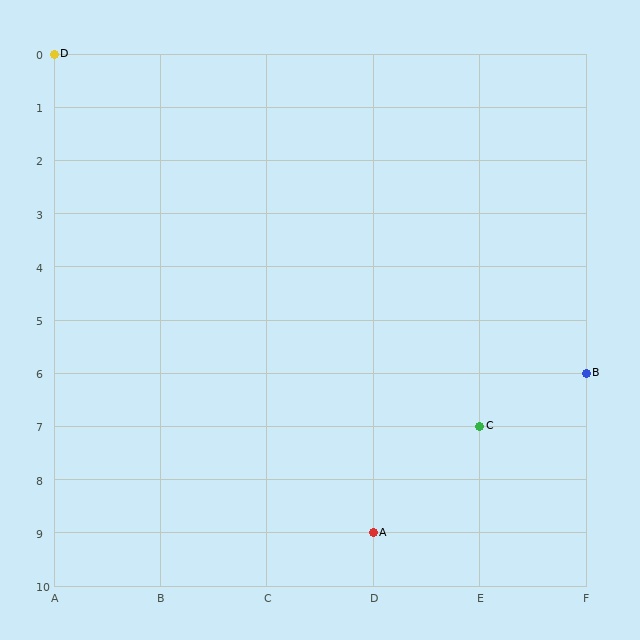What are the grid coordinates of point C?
Point C is at grid coordinates (E, 7).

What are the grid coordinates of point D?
Point D is at grid coordinates (A, 0).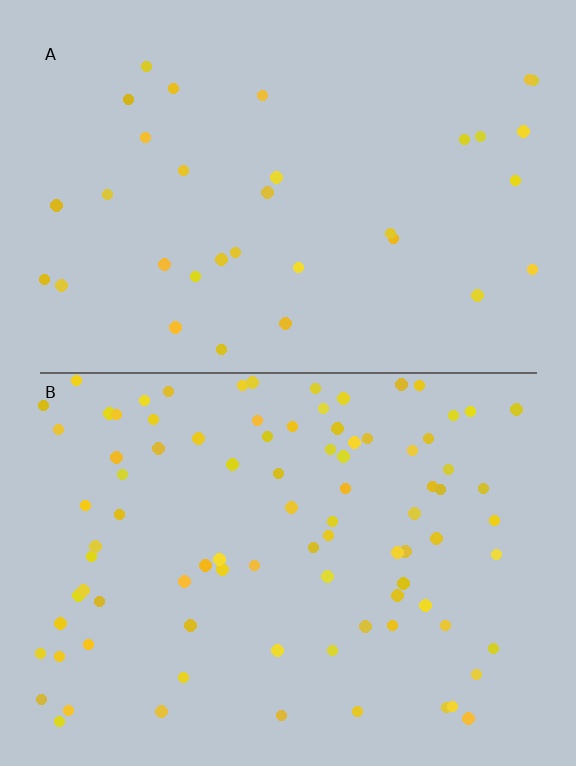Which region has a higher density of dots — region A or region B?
B (the bottom).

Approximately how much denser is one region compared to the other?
Approximately 2.7× — region B over region A.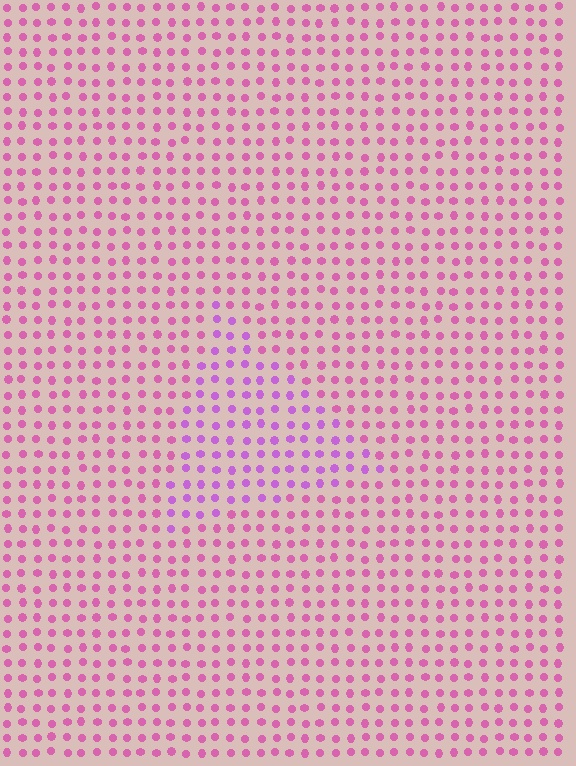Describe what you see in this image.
The image is filled with small pink elements in a uniform arrangement. A triangle-shaped region is visible where the elements are tinted to a slightly different hue, forming a subtle color boundary.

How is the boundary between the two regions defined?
The boundary is defined purely by a slight shift in hue (about 32 degrees). Spacing, size, and orientation are identical on both sides.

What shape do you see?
I see a triangle.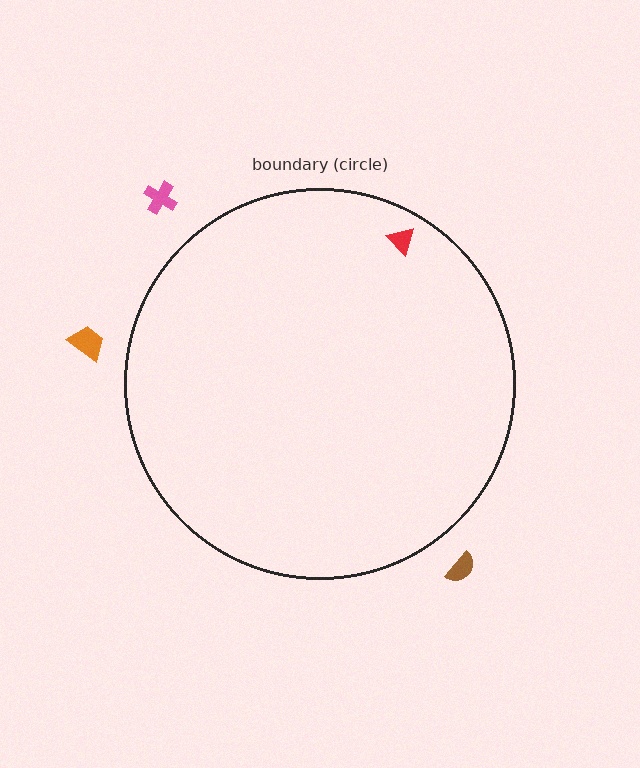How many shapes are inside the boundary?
1 inside, 3 outside.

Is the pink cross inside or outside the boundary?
Outside.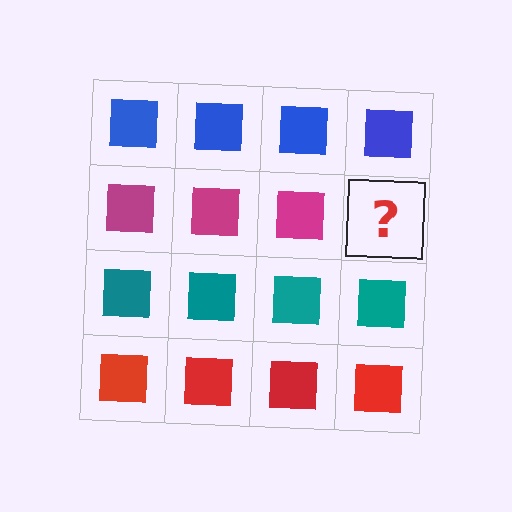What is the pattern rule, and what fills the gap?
The rule is that each row has a consistent color. The gap should be filled with a magenta square.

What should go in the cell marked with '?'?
The missing cell should contain a magenta square.